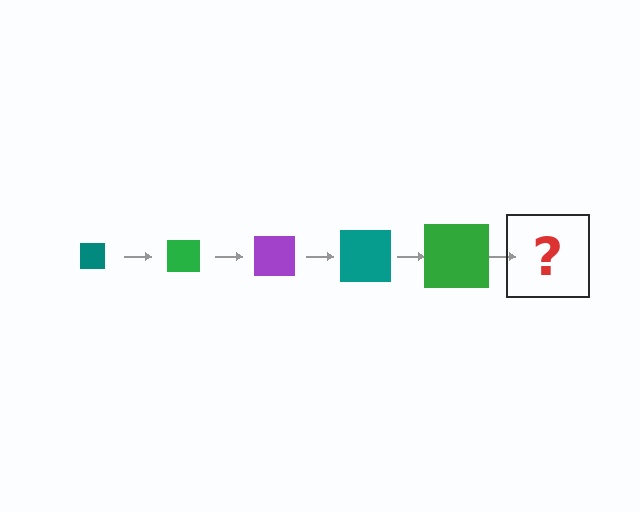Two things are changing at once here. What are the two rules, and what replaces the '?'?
The two rules are that the square grows larger each step and the color cycles through teal, green, and purple. The '?' should be a purple square, larger than the previous one.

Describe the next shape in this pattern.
It should be a purple square, larger than the previous one.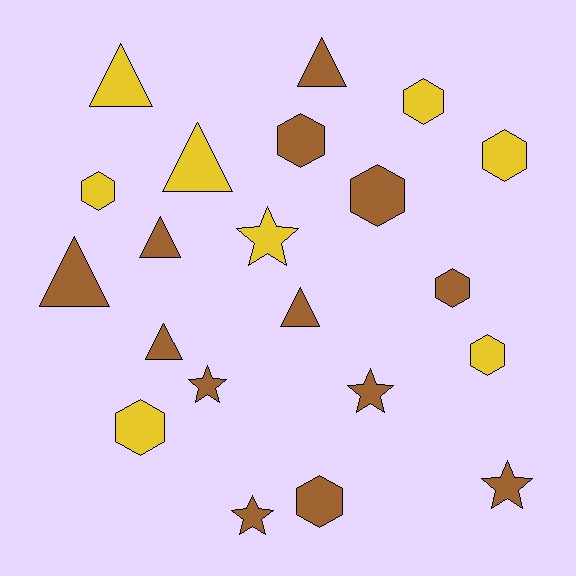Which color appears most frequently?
Brown, with 13 objects.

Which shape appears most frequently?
Hexagon, with 9 objects.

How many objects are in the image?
There are 21 objects.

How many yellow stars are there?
There is 1 yellow star.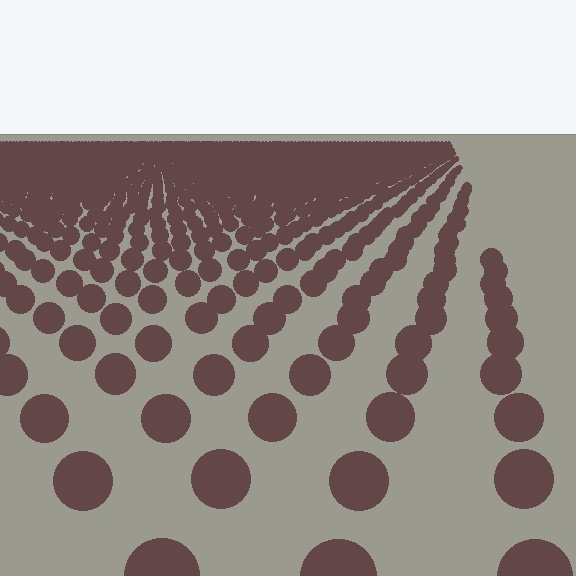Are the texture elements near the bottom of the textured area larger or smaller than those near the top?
Larger. Near the bottom, elements are closer to the viewer and appear at a bigger on-screen size.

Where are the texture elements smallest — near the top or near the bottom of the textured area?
Near the top.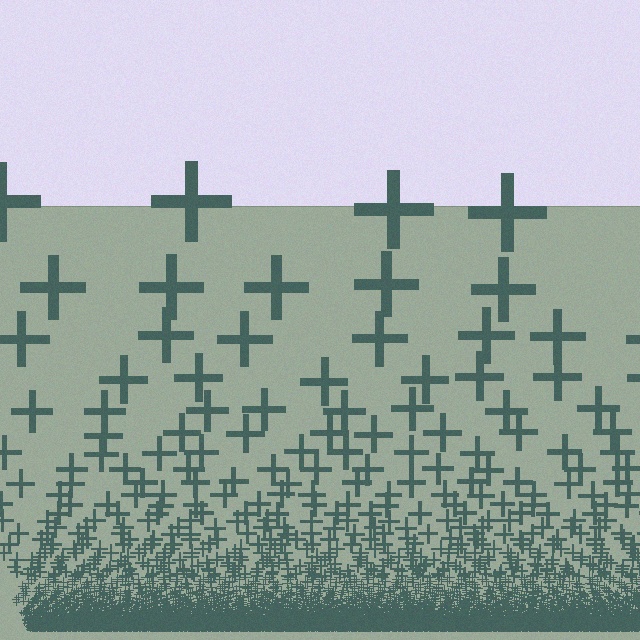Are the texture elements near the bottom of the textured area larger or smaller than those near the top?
Smaller. The gradient is inverted — elements near the bottom are smaller and denser.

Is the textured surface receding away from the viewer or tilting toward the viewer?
The surface appears to tilt toward the viewer. Texture elements get larger and sparser toward the top.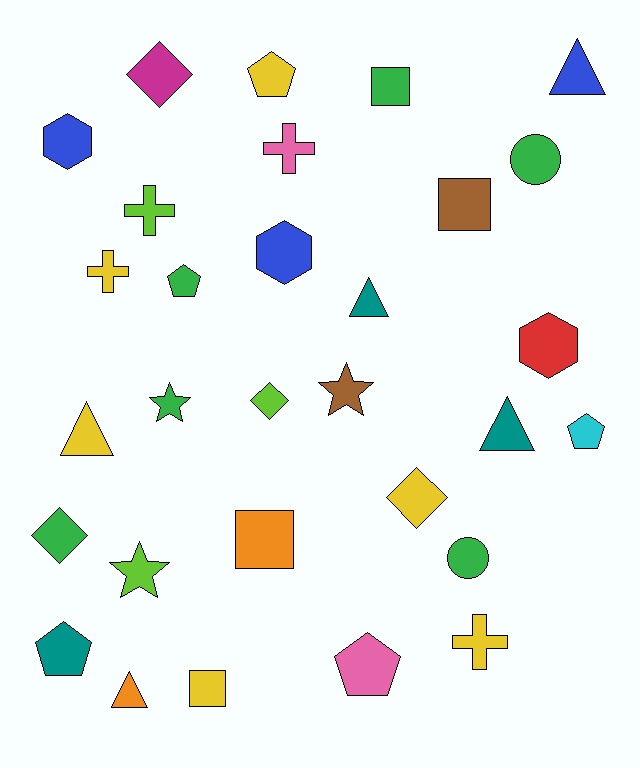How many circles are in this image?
There are 2 circles.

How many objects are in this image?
There are 30 objects.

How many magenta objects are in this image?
There is 1 magenta object.